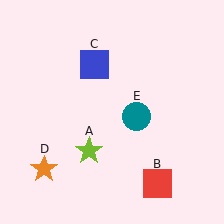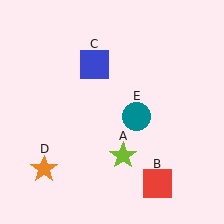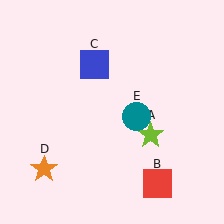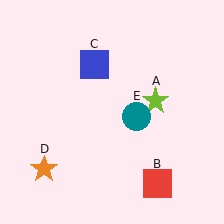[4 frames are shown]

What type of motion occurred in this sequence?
The lime star (object A) rotated counterclockwise around the center of the scene.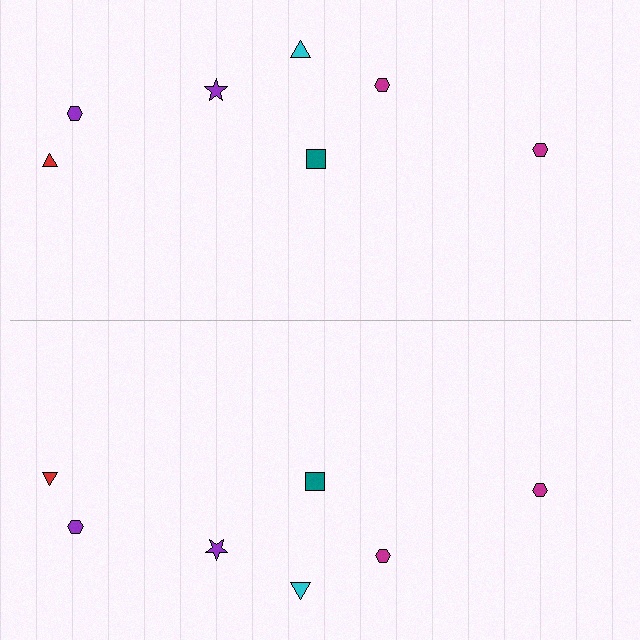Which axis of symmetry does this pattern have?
The pattern has a horizontal axis of symmetry running through the center of the image.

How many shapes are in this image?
There are 14 shapes in this image.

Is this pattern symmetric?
Yes, this pattern has bilateral (reflection) symmetry.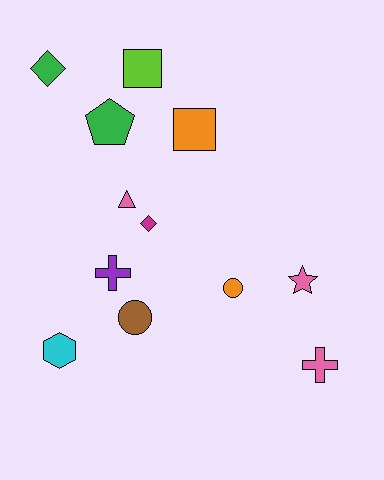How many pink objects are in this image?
There are 3 pink objects.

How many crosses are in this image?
There are 2 crosses.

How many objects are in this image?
There are 12 objects.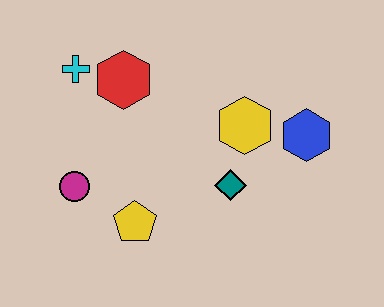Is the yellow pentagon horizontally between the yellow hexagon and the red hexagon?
Yes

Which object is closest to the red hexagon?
The cyan cross is closest to the red hexagon.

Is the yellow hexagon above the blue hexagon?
Yes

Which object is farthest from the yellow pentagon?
The blue hexagon is farthest from the yellow pentagon.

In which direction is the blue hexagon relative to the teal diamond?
The blue hexagon is to the right of the teal diamond.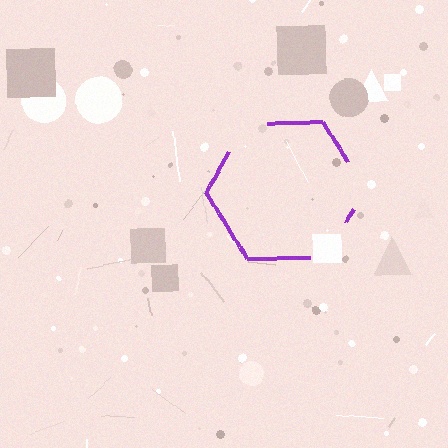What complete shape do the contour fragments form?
The contour fragments form a hexagon.